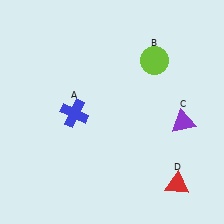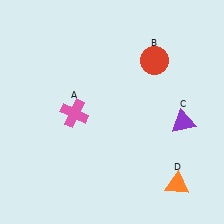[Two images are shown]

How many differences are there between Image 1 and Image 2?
There are 3 differences between the two images.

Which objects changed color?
A changed from blue to pink. B changed from lime to red. D changed from red to orange.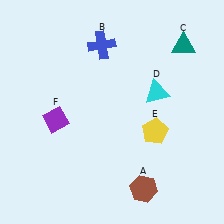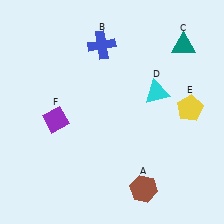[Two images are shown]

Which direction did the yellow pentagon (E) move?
The yellow pentagon (E) moved right.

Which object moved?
The yellow pentagon (E) moved right.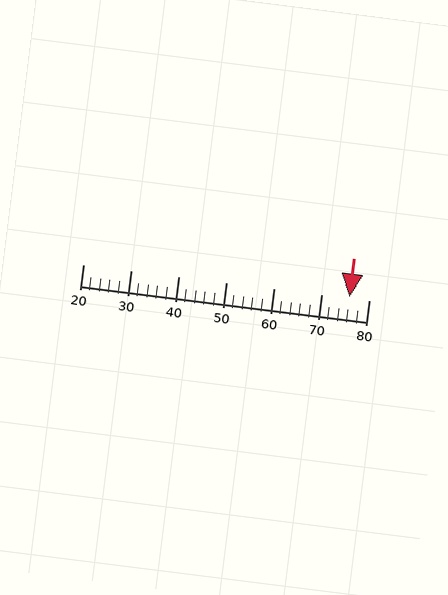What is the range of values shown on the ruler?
The ruler shows values from 20 to 80.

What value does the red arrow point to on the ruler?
The red arrow points to approximately 76.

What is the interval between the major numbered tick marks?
The major tick marks are spaced 10 units apart.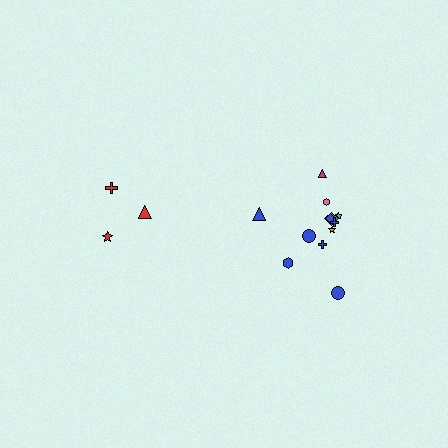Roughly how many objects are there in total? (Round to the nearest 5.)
Roughly 15 objects in total.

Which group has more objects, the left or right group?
The right group.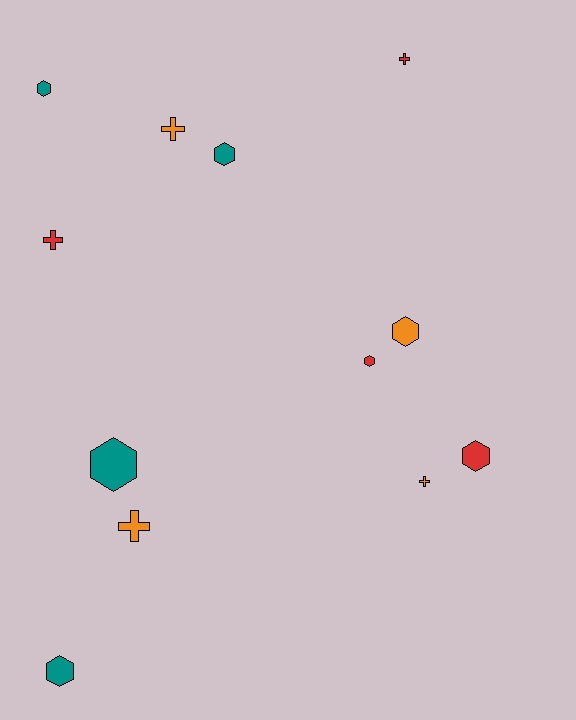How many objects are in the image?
There are 12 objects.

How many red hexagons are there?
There are 2 red hexagons.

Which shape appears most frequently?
Hexagon, with 7 objects.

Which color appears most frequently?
Orange, with 4 objects.